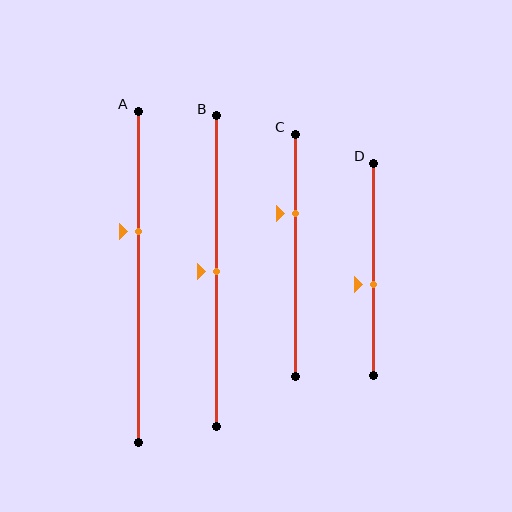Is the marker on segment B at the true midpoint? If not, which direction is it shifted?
Yes, the marker on segment B is at the true midpoint.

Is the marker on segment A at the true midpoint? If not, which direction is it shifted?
No, the marker on segment A is shifted upward by about 14% of the segment length.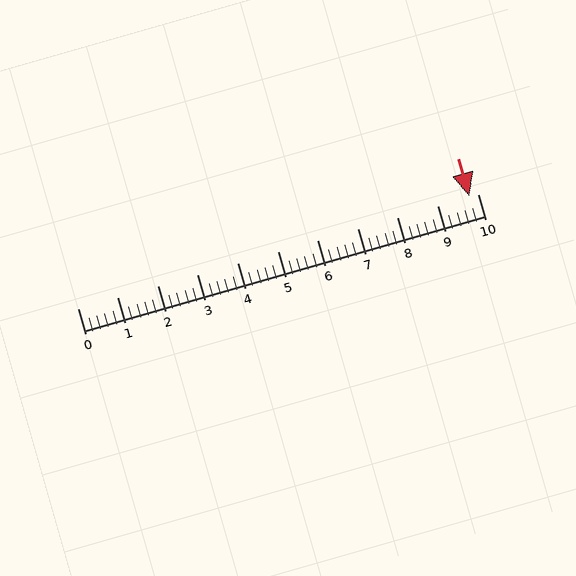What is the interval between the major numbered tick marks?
The major tick marks are spaced 1 units apart.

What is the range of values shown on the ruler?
The ruler shows values from 0 to 10.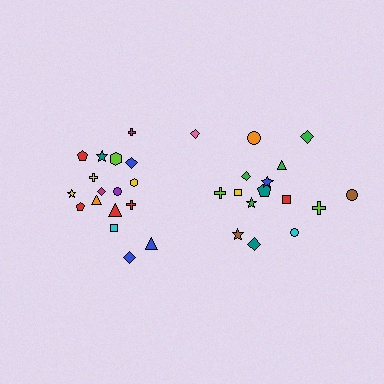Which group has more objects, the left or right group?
The left group.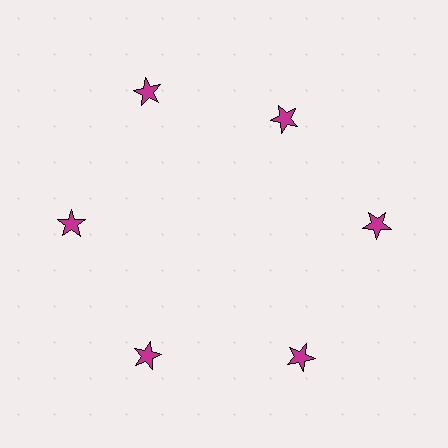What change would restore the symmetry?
The symmetry would be restored by moving it outward, back onto the ring so that all 6 stars sit at equal angles and equal distance from the center.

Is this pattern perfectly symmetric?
No. The 6 magenta stars are arranged in a ring, but one element near the 1 o'clock position is pulled inward toward the center, breaking the 6-fold rotational symmetry.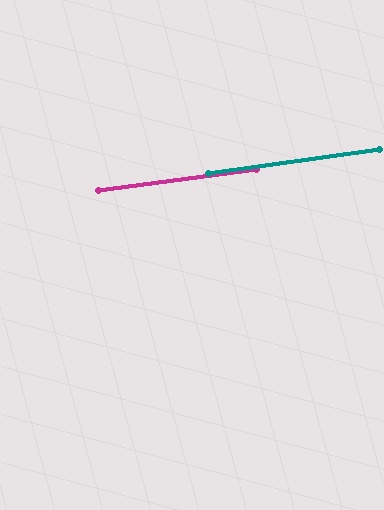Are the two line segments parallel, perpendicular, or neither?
Parallel — their directions differ by only 0.5°.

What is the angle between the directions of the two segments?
Approximately 1 degree.